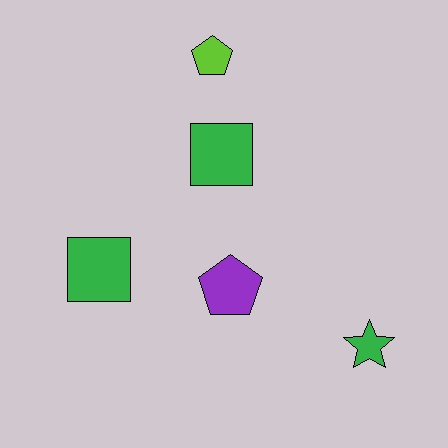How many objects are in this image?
There are 5 objects.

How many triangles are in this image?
There are no triangles.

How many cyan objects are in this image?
There are no cyan objects.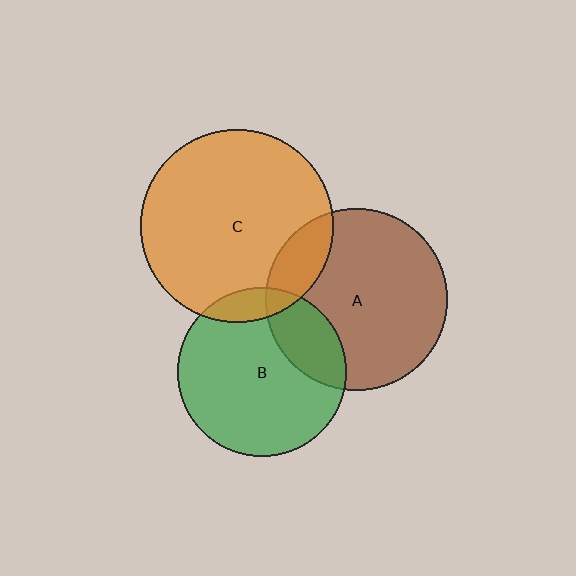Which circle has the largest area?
Circle C (orange).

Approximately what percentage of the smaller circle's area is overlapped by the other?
Approximately 20%.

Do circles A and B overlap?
Yes.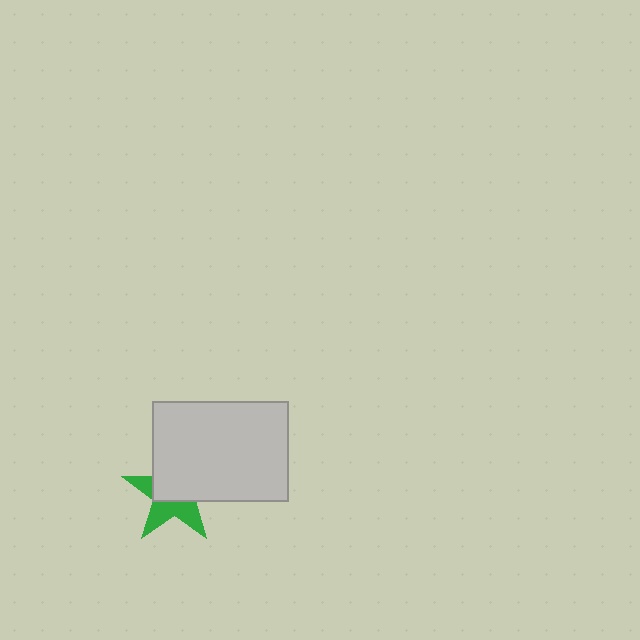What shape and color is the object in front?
The object in front is a light gray rectangle.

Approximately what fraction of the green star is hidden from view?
Roughly 55% of the green star is hidden behind the light gray rectangle.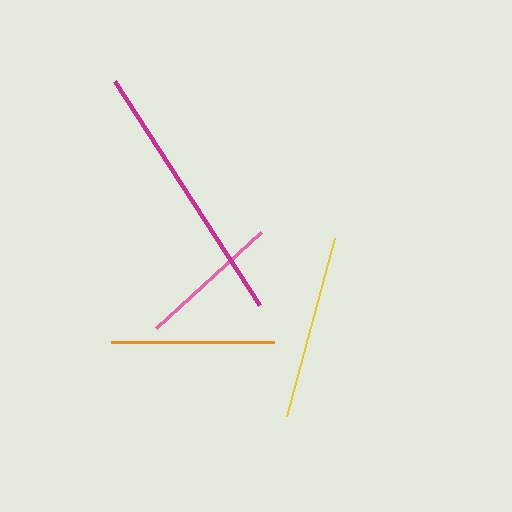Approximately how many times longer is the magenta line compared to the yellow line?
The magenta line is approximately 1.4 times the length of the yellow line.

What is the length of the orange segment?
The orange segment is approximately 163 pixels long.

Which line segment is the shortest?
The pink line is the shortest at approximately 142 pixels.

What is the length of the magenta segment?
The magenta segment is approximately 267 pixels long.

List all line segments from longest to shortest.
From longest to shortest: magenta, yellow, orange, pink.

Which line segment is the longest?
The magenta line is the longest at approximately 267 pixels.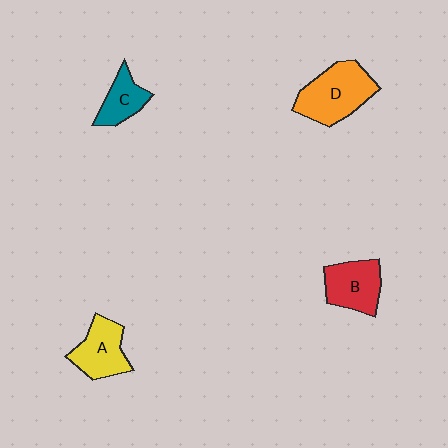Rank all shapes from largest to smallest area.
From largest to smallest: D (orange), B (red), A (yellow), C (teal).